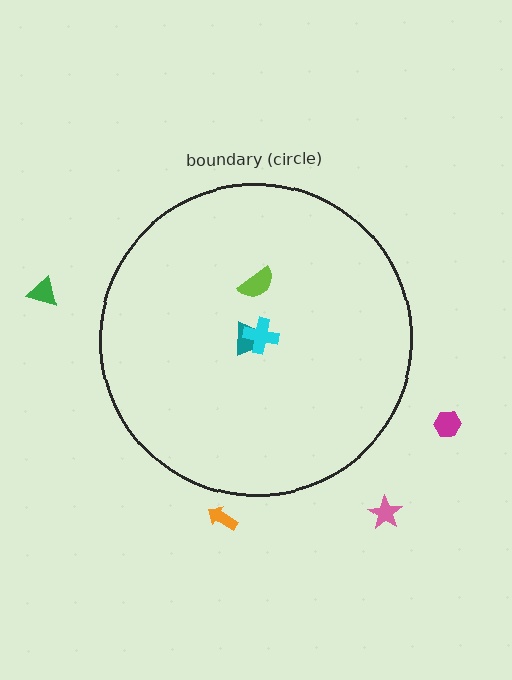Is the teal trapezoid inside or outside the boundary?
Inside.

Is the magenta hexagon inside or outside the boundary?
Outside.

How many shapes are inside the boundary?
3 inside, 4 outside.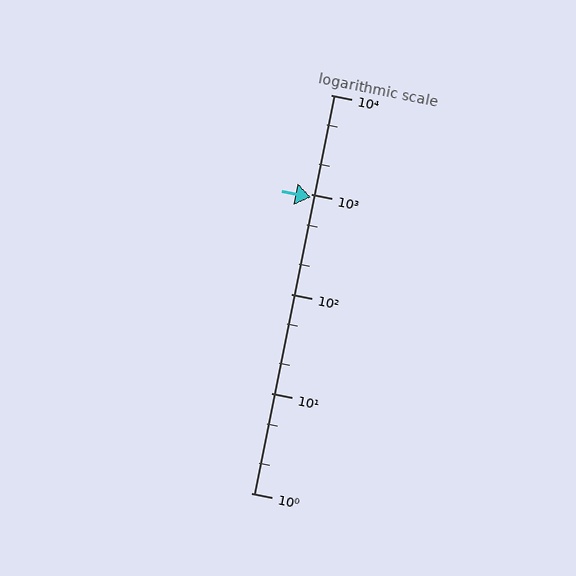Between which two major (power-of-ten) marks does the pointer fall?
The pointer is between 100 and 1000.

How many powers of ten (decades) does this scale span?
The scale spans 4 decades, from 1 to 10000.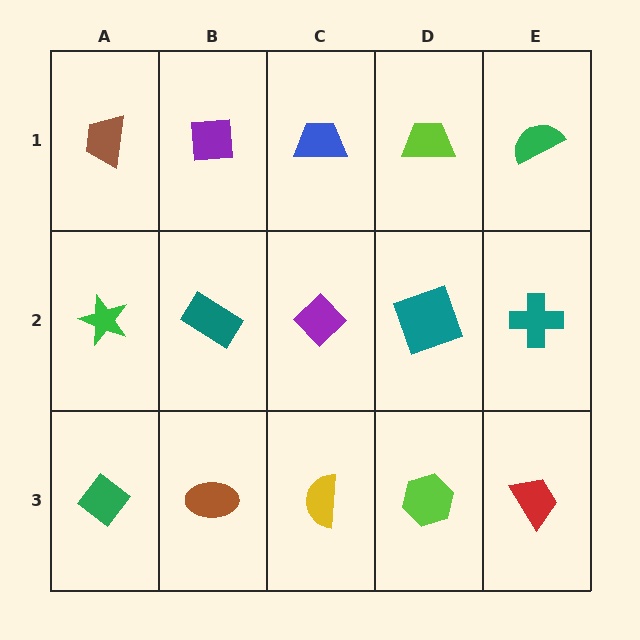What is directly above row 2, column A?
A brown trapezoid.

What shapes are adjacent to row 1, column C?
A purple diamond (row 2, column C), a purple square (row 1, column B), a lime trapezoid (row 1, column D).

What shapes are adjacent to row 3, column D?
A teal square (row 2, column D), a yellow semicircle (row 3, column C), a red trapezoid (row 3, column E).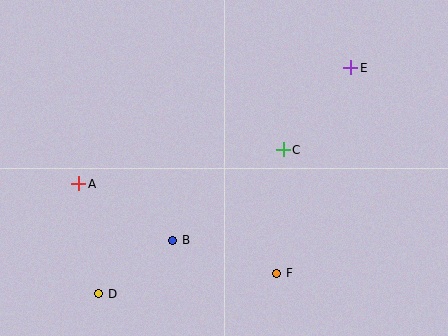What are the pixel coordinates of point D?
Point D is at (99, 294).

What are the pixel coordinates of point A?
Point A is at (79, 184).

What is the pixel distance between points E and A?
The distance between E and A is 296 pixels.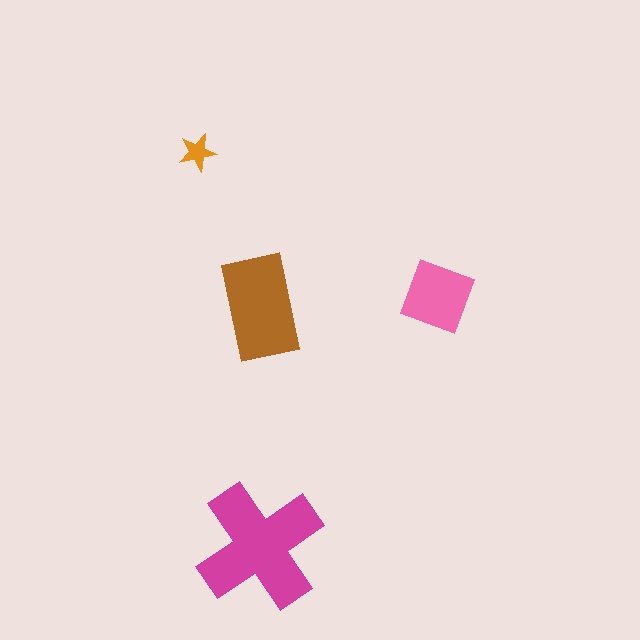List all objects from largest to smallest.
The magenta cross, the brown rectangle, the pink diamond, the orange star.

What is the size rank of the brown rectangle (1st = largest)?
2nd.